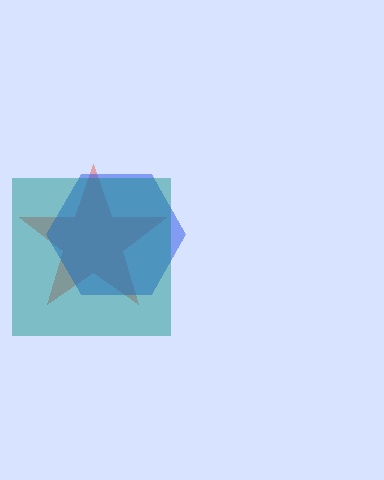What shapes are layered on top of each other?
The layered shapes are: a red star, a blue hexagon, a teal square.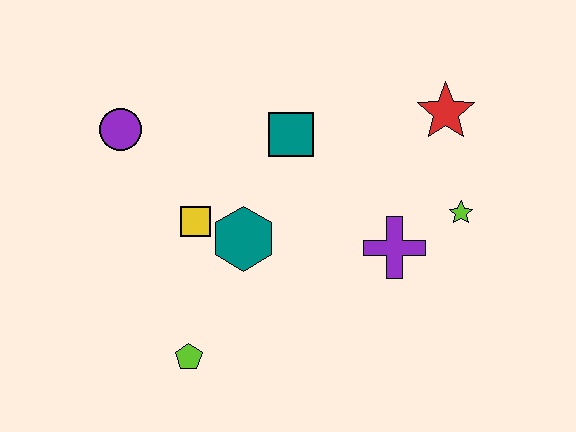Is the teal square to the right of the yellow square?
Yes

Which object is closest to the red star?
The lime star is closest to the red star.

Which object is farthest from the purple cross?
The purple circle is farthest from the purple cross.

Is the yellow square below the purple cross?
No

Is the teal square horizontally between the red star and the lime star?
No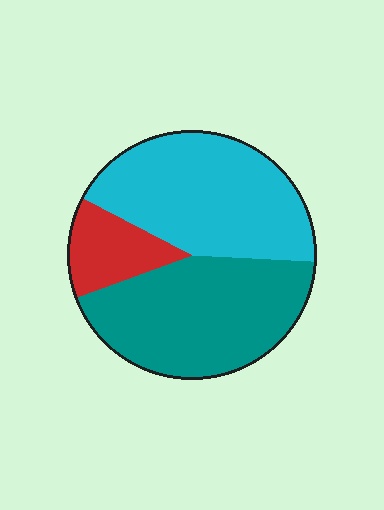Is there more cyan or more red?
Cyan.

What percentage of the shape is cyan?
Cyan covers around 45% of the shape.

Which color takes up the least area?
Red, at roughly 15%.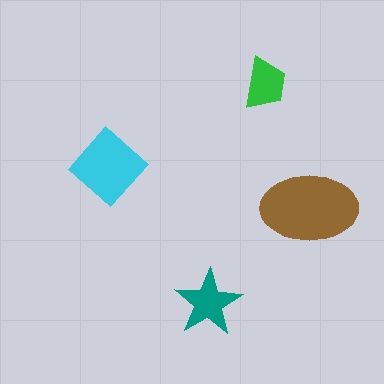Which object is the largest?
The brown ellipse.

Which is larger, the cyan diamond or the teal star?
The cyan diamond.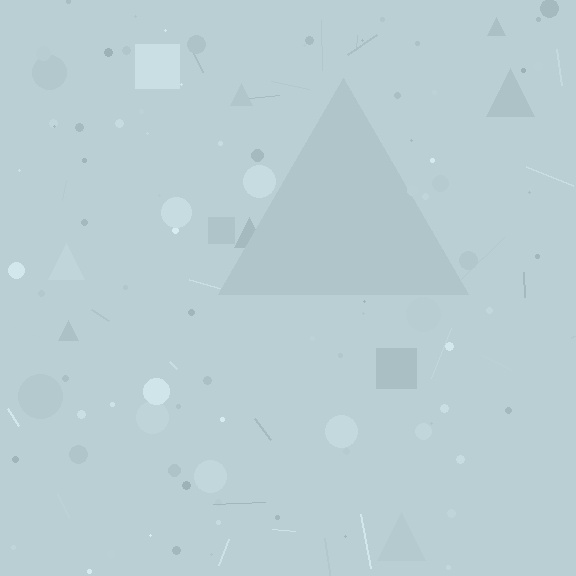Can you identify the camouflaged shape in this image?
The camouflaged shape is a triangle.